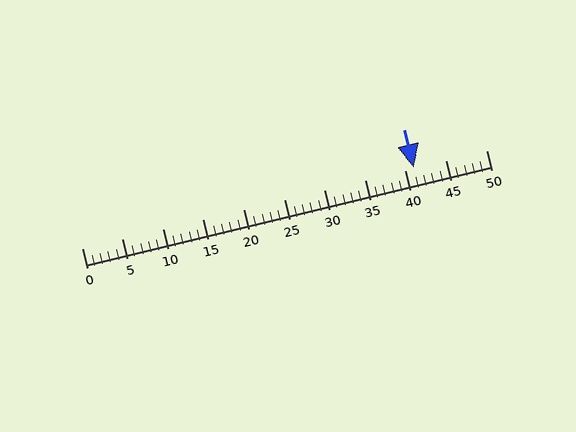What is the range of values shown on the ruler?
The ruler shows values from 0 to 50.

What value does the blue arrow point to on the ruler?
The blue arrow points to approximately 41.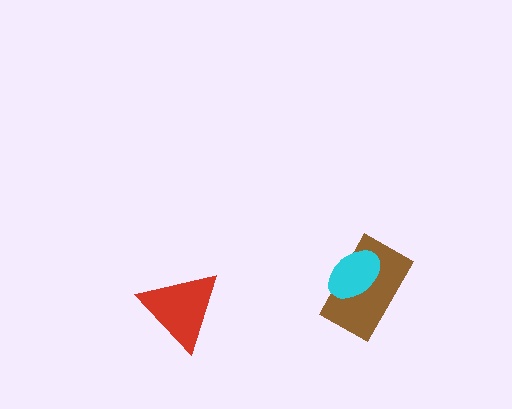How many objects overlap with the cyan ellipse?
1 object overlaps with the cyan ellipse.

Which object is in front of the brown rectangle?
The cyan ellipse is in front of the brown rectangle.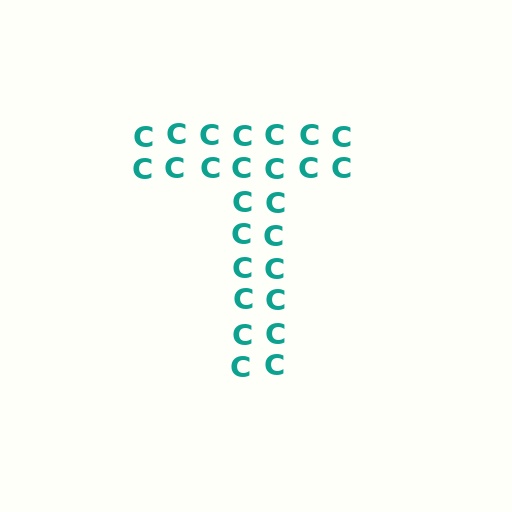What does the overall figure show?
The overall figure shows the letter T.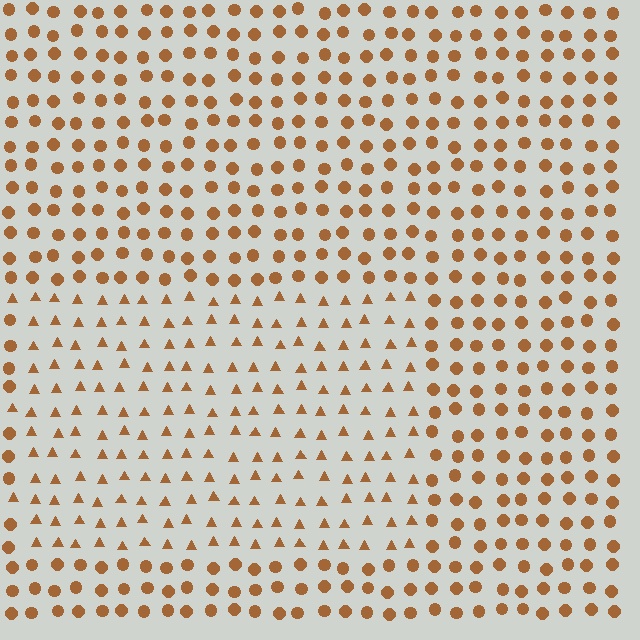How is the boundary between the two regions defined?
The boundary is defined by a change in element shape: triangles inside vs. circles outside. All elements share the same color and spacing.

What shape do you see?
I see a rectangle.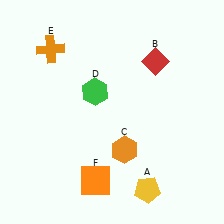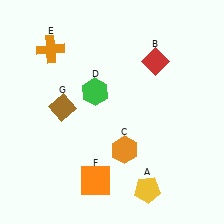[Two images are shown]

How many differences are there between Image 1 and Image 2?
There is 1 difference between the two images.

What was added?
A brown diamond (G) was added in Image 2.